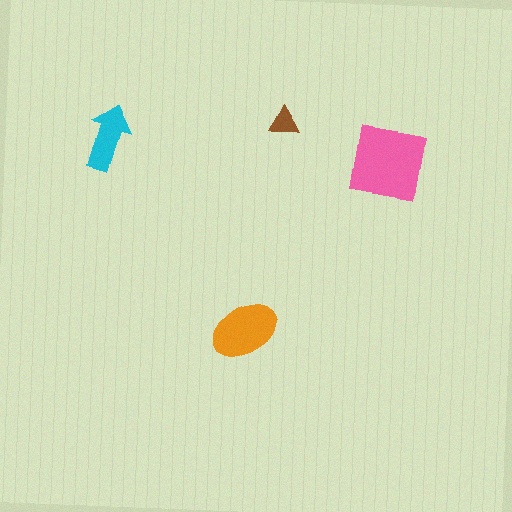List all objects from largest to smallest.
The pink square, the orange ellipse, the cyan arrow, the brown triangle.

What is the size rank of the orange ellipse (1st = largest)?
2nd.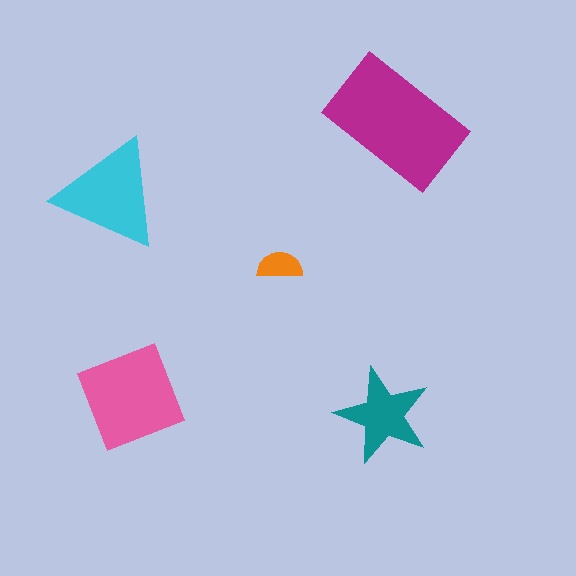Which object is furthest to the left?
The cyan triangle is leftmost.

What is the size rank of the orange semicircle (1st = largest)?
5th.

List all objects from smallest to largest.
The orange semicircle, the teal star, the cyan triangle, the pink diamond, the magenta rectangle.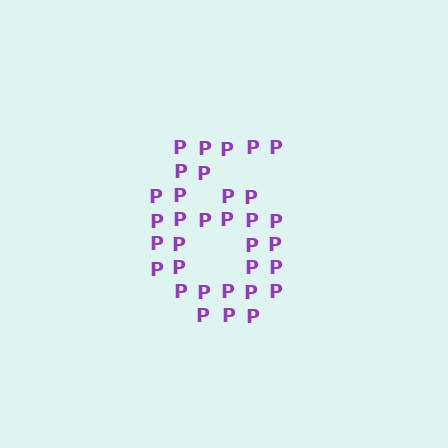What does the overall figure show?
The overall figure shows the digit 6.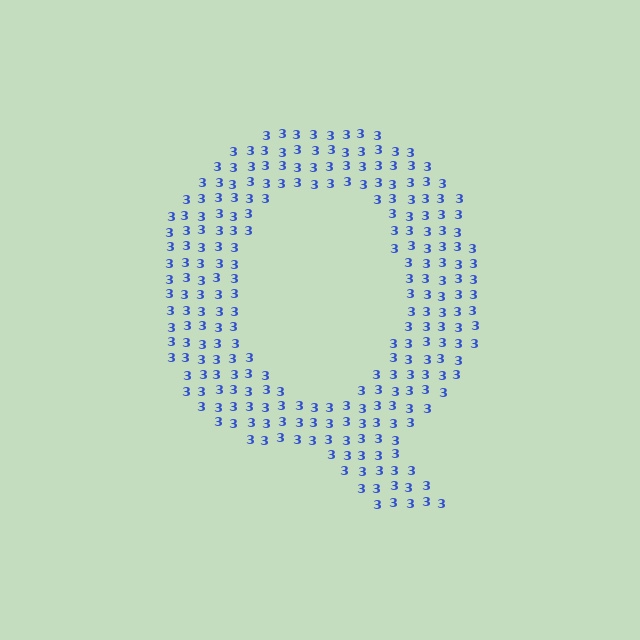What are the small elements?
The small elements are digit 3's.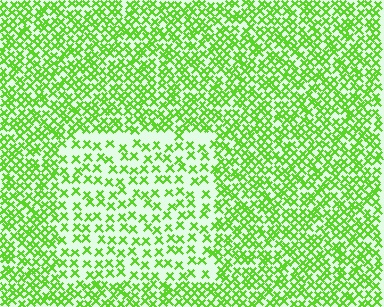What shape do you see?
I see a rectangle.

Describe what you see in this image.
The image contains small lime elements arranged at two different densities. A rectangle-shaped region is visible where the elements are less densely packed than the surrounding area.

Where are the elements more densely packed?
The elements are more densely packed outside the rectangle boundary.